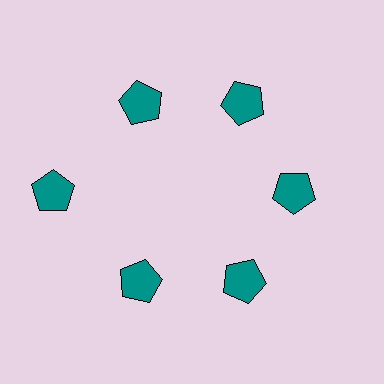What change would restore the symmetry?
The symmetry would be restored by moving it inward, back onto the ring so that all 6 pentagons sit at equal angles and equal distance from the center.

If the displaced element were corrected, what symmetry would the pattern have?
It would have 6-fold rotational symmetry — the pattern would map onto itself every 60 degrees.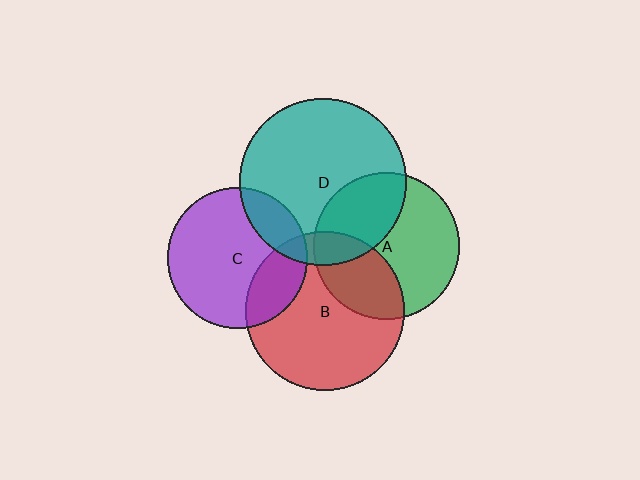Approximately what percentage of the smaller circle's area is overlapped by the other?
Approximately 20%.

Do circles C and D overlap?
Yes.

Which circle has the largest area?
Circle D (teal).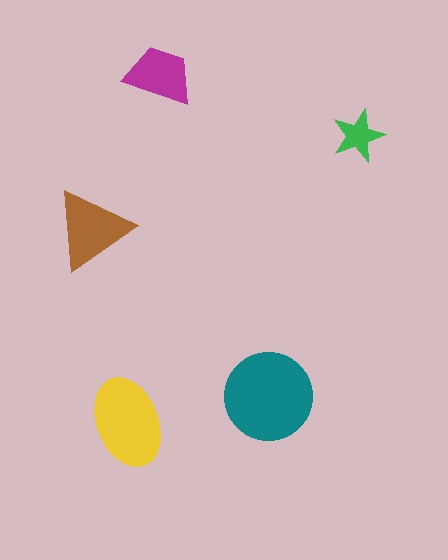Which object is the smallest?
The green star.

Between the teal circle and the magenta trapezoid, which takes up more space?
The teal circle.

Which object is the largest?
The teal circle.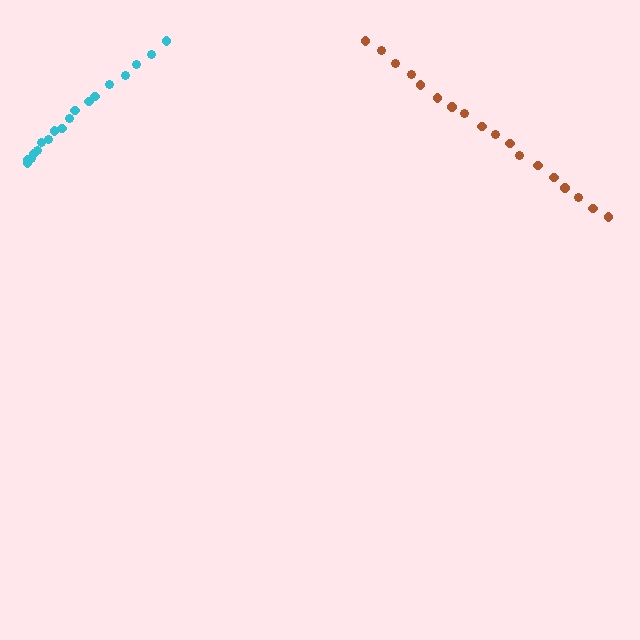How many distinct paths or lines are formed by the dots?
There are 2 distinct paths.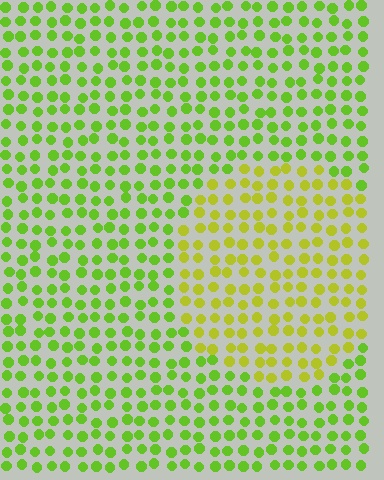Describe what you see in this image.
The image is filled with small lime elements in a uniform arrangement. A circle-shaped region is visible where the elements are tinted to a slightly different hue, forming a subtle color boundary.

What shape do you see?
I see a circle.